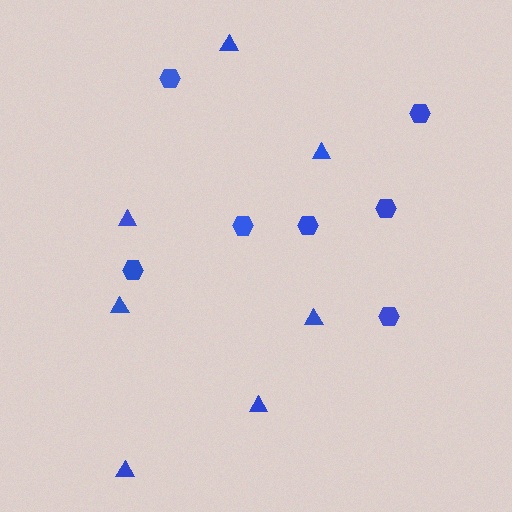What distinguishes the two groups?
There are 2 groups: one group of hexagons (7) and one group of triangles (7).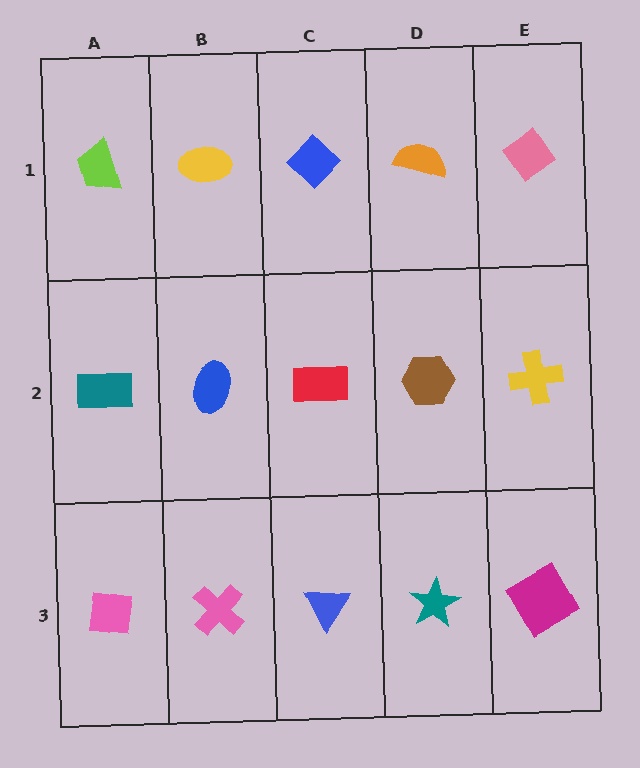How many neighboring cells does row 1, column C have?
3.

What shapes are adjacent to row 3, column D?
A brown hexagon (row 2, column D), a blue triangle (row 3, column C), a magenta square (row 3, column E).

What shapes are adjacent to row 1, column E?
A yellow cross (row 2, column E), an orange semicircle (row 1, column D).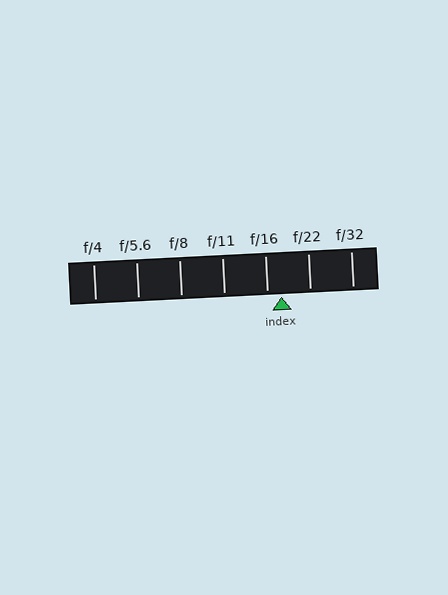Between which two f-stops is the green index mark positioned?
The index mark is between f/16 and f/22.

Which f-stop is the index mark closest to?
The index mark is closest to f/16.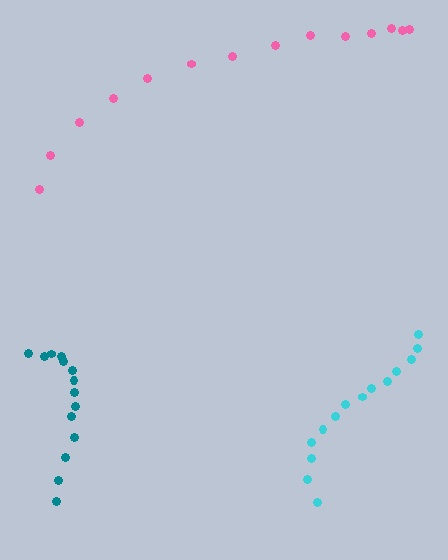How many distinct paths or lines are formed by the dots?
There are 3 distinct paths.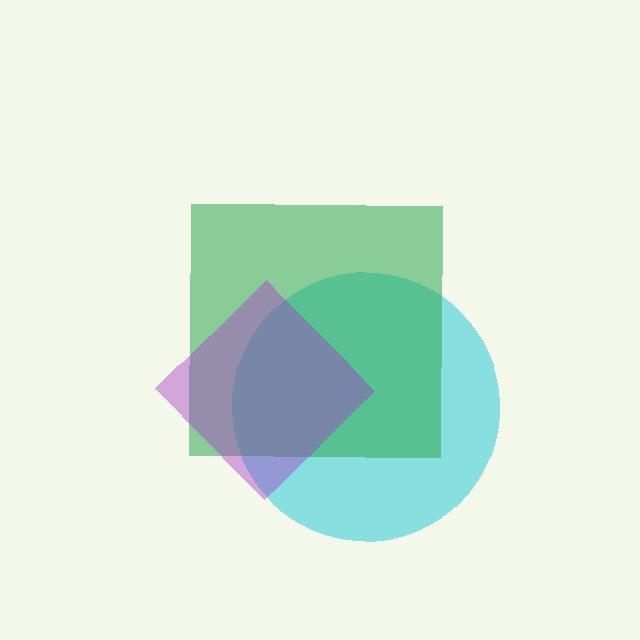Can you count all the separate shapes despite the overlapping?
Yes, there are 3 separate shapes.